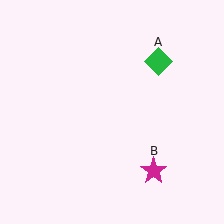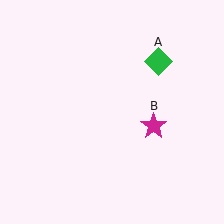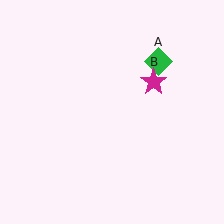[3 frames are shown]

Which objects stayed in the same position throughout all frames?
Green diamond (object A) remained stationary.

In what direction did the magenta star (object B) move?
The magenta star (object B) moved up.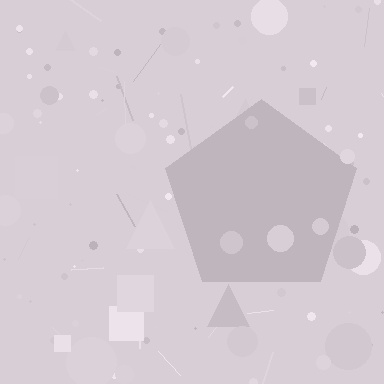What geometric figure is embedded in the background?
A pentagon is embedded in the background.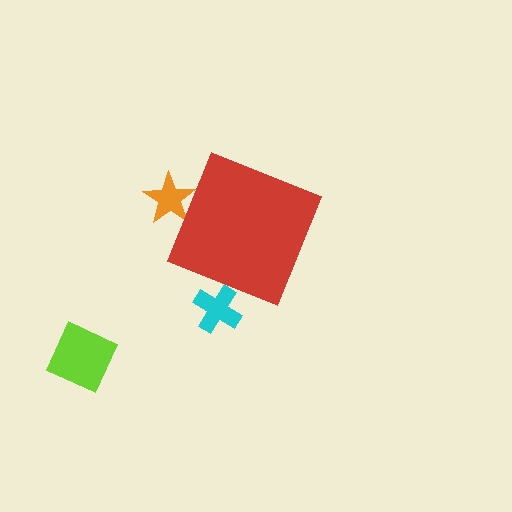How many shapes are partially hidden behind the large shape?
2 shapes are partially hidden.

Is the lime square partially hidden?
No, the lime square is fully visible.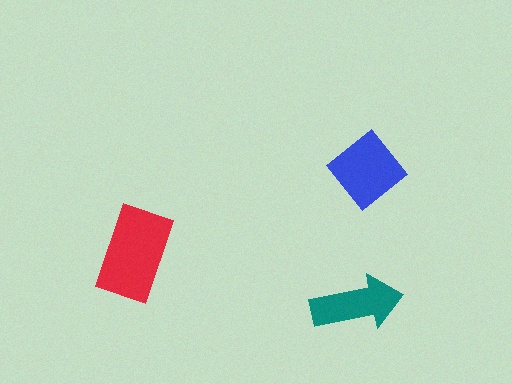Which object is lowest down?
The teal arrow is bottommost.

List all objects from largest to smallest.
The red rectangle, the blue diamond, the teal arrow.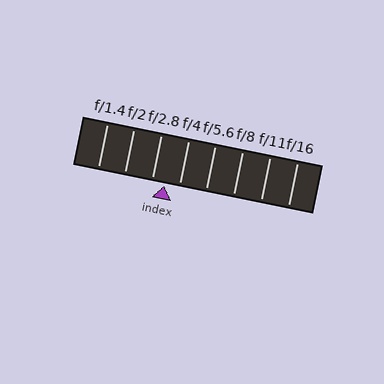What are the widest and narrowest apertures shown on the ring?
The widest aperture shown is f/1.4 and the narrowest is f/16.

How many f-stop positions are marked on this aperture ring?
There are 8 f-stop positions marked.